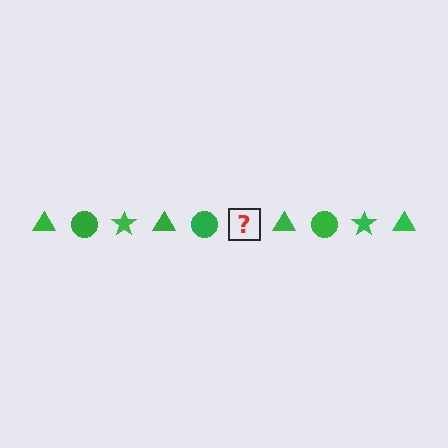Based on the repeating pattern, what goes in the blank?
The blank should be a green star.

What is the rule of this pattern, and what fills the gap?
The rule is that the pattern cycles through triangle, circle, star shapes in green. The gap should be filled with a green star.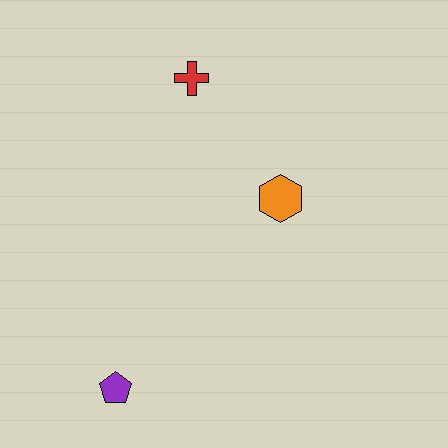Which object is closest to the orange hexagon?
The red cross is closest to the orange hexagon.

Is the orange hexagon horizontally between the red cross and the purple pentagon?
No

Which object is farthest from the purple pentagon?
The red cross is farthest from the purple pentagon.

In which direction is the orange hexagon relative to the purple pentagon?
The orange hexagon is above the purple pentagon.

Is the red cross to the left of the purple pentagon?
No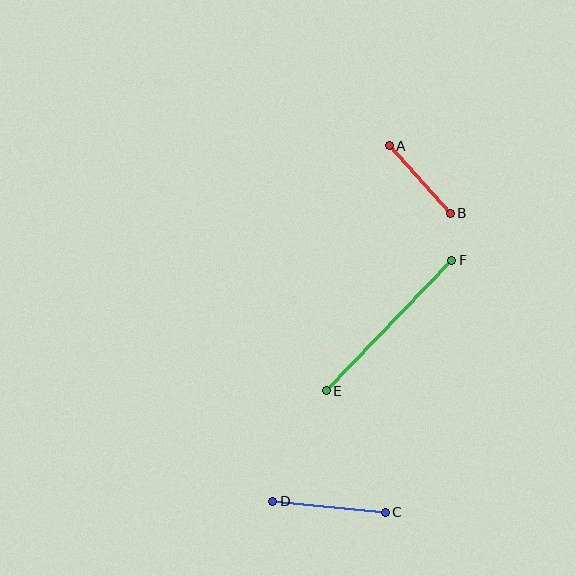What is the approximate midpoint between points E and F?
The midpoint is at approximately (389, 326) pixels.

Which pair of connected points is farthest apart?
Points E and F are farthest apart.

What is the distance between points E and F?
The distance is approximately 181 pixels.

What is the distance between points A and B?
The distance is approximately 91 pixels.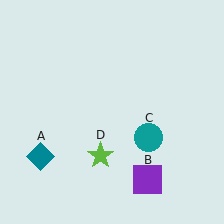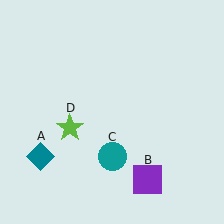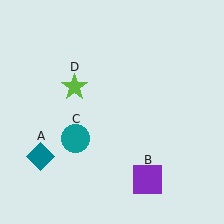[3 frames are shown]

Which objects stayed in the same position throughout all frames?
Teal diamond (object A) and purple square (object B) remained stationary.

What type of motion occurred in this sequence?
The teal circle (object C), lime star (object D) rotated clockwise around the center of the scene.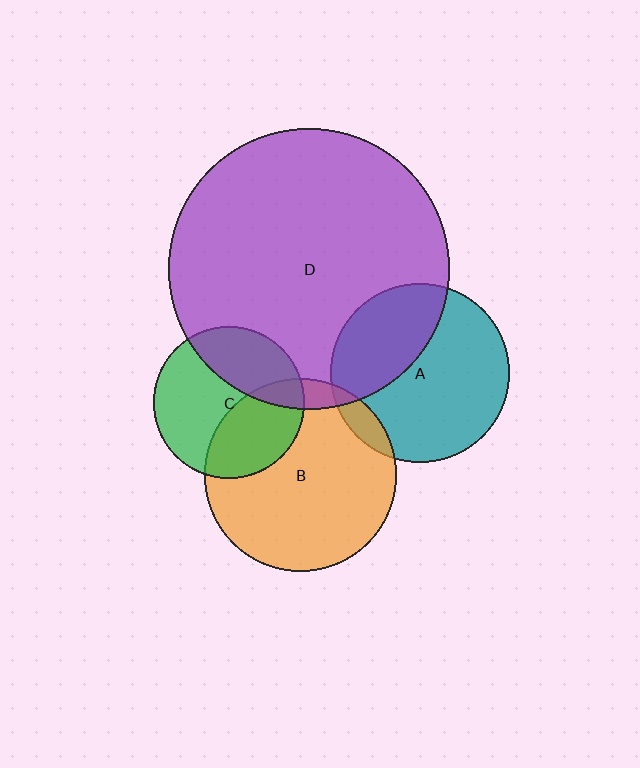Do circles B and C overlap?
Yes.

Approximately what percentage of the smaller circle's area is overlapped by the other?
Approximately 35%.